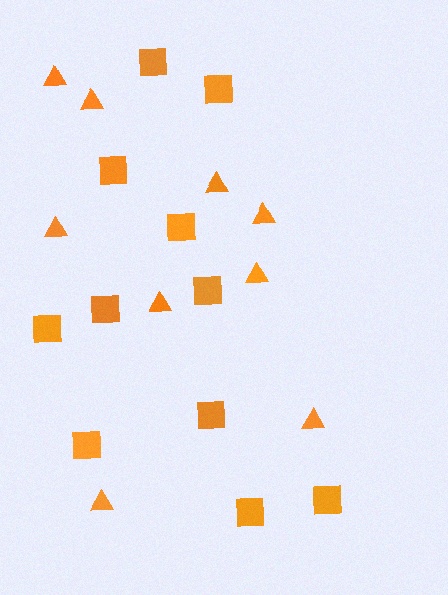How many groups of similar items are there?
There are 2 groups: one group of squares (11) and one group of triangles (9).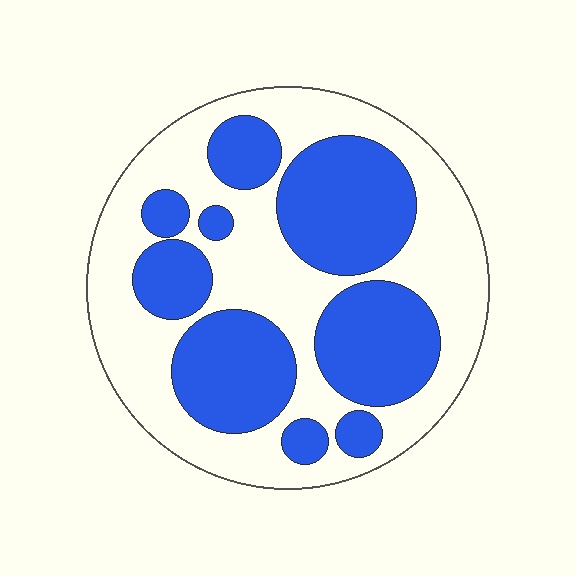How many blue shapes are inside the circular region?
9.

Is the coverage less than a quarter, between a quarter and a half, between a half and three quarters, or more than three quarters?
Between a quarter and a half.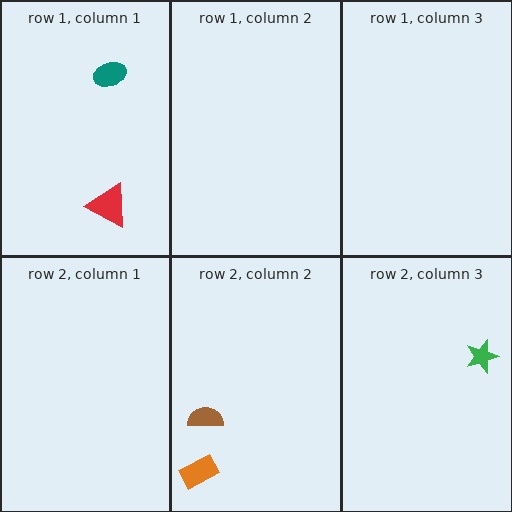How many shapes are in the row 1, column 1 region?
2.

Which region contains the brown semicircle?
The row 2, column 2 region.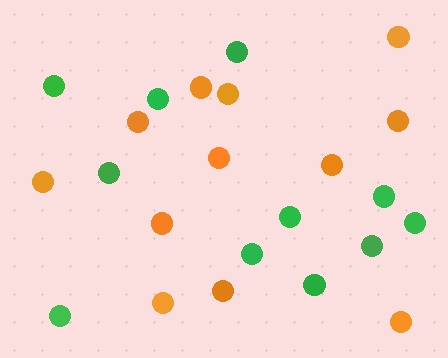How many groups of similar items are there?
There are 2 groups: one group of green circles (11) and one group of orange circles (12).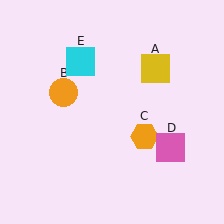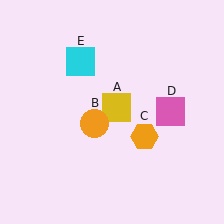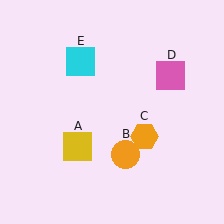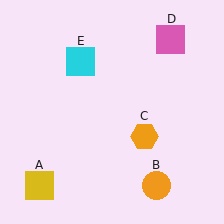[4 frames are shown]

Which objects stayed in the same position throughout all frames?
Orange hexagon (object C) and cyan square (object E) remained stationary.